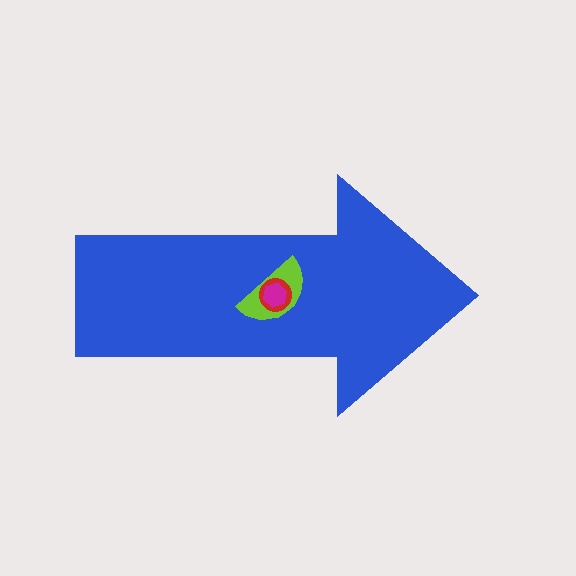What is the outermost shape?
The blue arrow.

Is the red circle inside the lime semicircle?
Yes.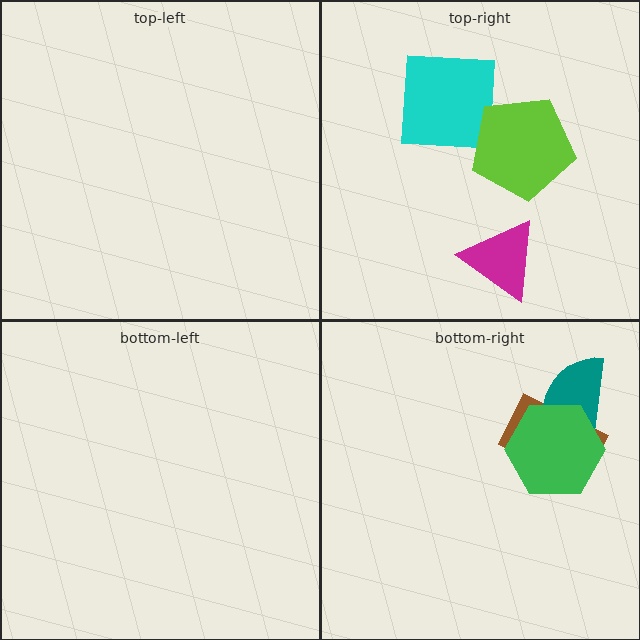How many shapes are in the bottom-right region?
3.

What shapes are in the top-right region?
The magenta triangle, the cyan square, the lime pentagon.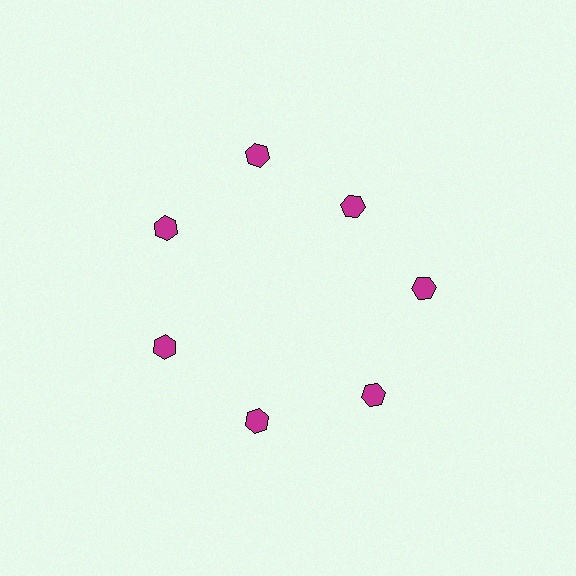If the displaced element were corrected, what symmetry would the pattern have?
It would have 7-fold rotational symmetry — the pattern would map onto itself every 51 degrees.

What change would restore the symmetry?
The symmetry would be restored by moving it outward, back onto the ring so that all 7 hexagons sit at equal angles and equal distance from the center.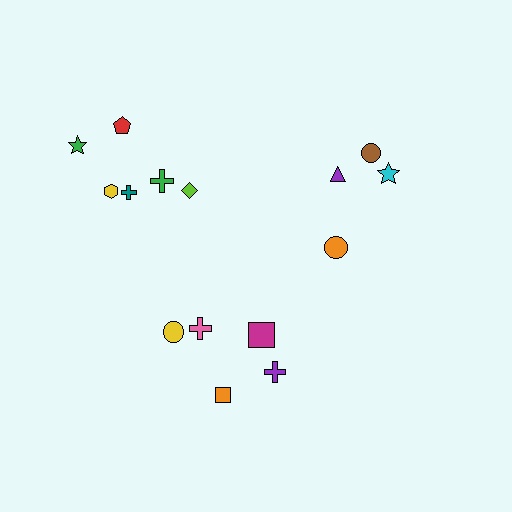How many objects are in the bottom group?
There are 5 objects.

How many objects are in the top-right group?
There are 4 objects.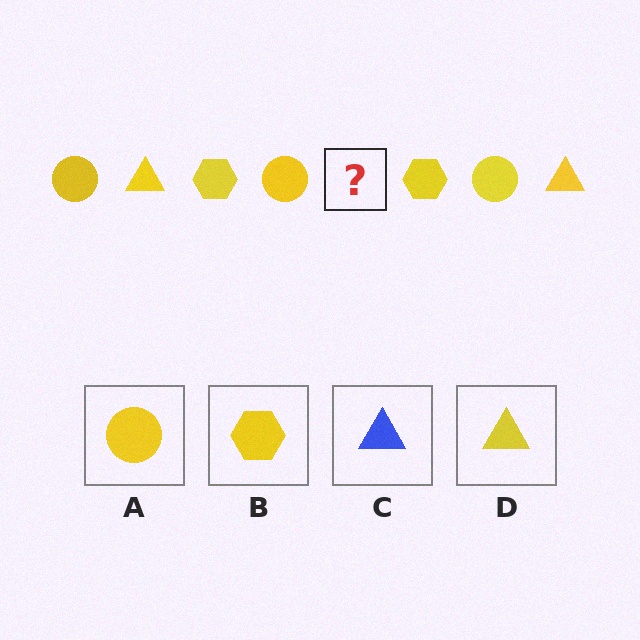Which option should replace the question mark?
Option D.